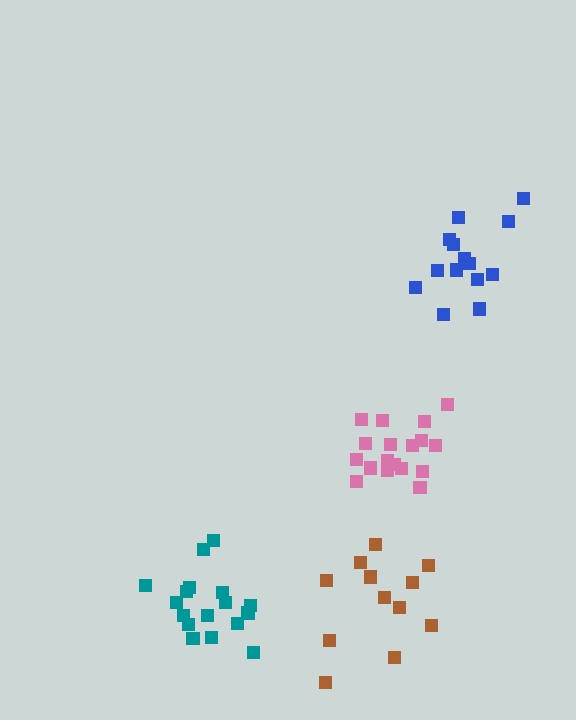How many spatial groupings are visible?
There are 4 spatial groupings.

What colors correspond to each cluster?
The clusters are colored: pink, brown, teal, blue.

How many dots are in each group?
Group 1: 18 dots, Group 2: 12 dots, Group 3: 18 dots, Group 4: 14 dots (62 total).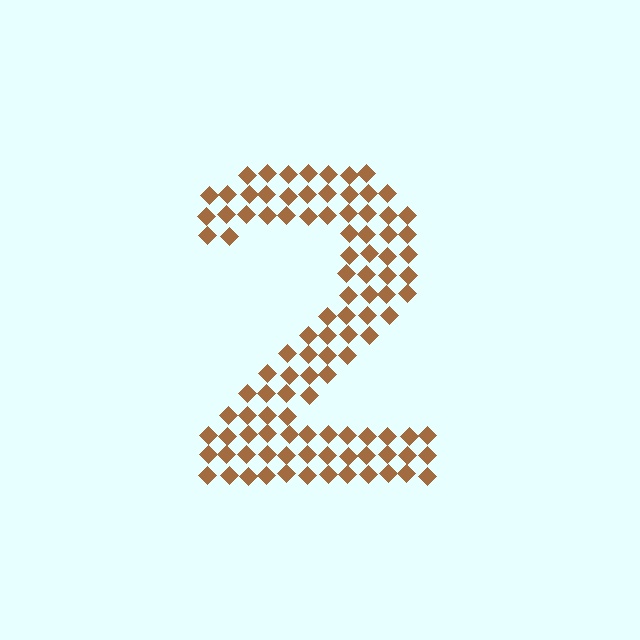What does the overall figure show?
The overall figure shows the digit 2.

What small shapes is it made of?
It is made of small diamonds.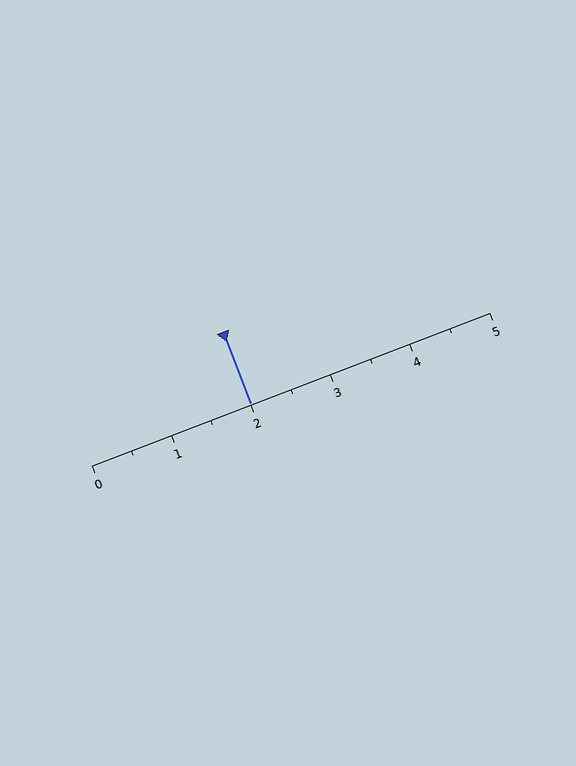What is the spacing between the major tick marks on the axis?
The major ticks are spaced 1 apart.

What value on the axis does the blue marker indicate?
The marker indicates approximately 2.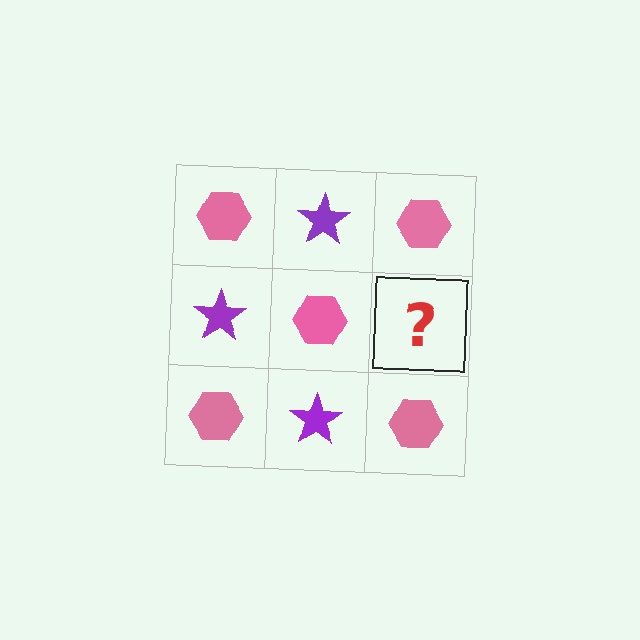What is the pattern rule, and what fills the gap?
The rule is that it alternates pink hexagon and purple star in a checkerboard pattern. The gap should be filled with a purple star.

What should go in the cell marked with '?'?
The missing cell should contain a purple star.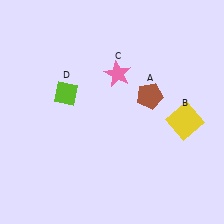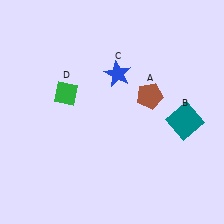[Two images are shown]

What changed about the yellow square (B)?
In Image 1, B is yellow. In Image 2, it changed to teal.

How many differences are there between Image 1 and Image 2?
There are 3 differences between the two images.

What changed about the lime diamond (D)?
In Image 1, D is lime. In Image 2, it changed to green.